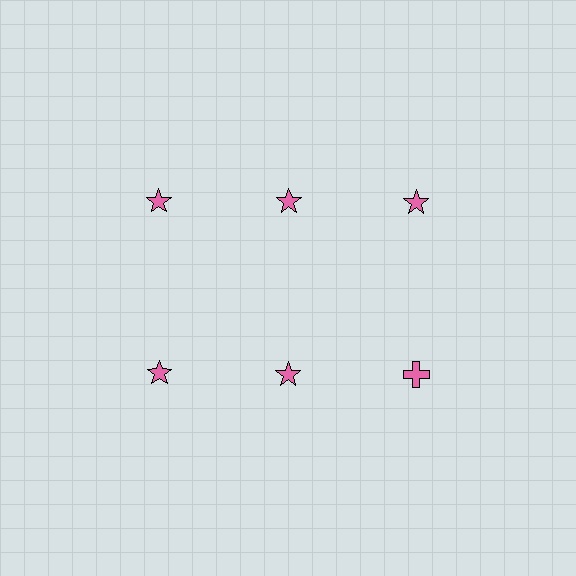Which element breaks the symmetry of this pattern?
The pink cross in the second row, center column breaks the symmetry. All other shapes are pink stars.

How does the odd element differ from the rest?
It has a different shape: cross instead of star.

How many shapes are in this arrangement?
There are 6 shapes arranged in a grid pattern.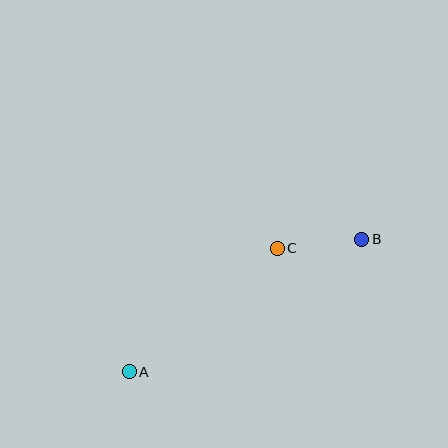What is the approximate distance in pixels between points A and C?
The distance between A and C is approximately 193 pixels.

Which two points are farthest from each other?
Points A and B are farthest from each other.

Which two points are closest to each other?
Points B and C are closest to each other.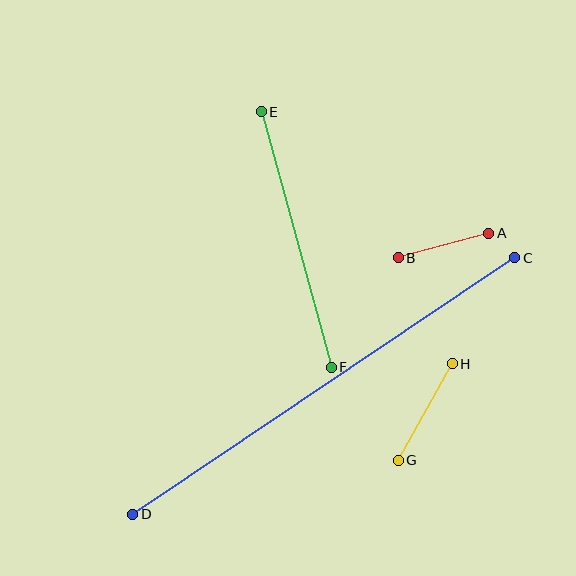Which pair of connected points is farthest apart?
Points C and D are farthest apart.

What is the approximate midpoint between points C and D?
The midpoint is at approximately (324, 386) pixels.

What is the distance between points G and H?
The distance is approximately 111 pixels.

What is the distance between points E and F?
The distance is approximately 265 pixels.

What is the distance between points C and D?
The distance is approximately 460 pixels.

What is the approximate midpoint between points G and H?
The midpoint is at approximately (425, 412) pixels.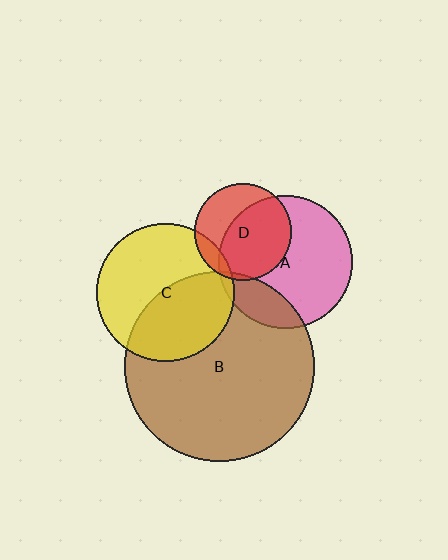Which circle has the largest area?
Circle B (brown).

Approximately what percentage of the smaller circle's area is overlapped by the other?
Approximately 10%.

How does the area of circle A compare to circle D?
Approximately 1.9 times.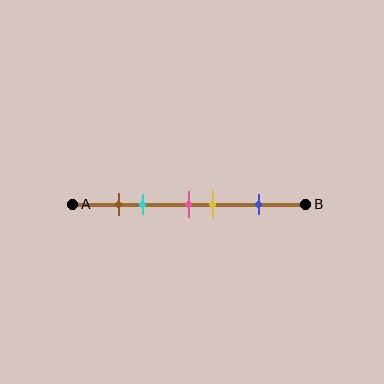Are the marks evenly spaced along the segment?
No, the marks are not evenly spaced.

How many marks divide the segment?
There are 5 marks dividing the segment.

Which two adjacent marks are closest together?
The brown and cyan marks are the closest adjacent pair.